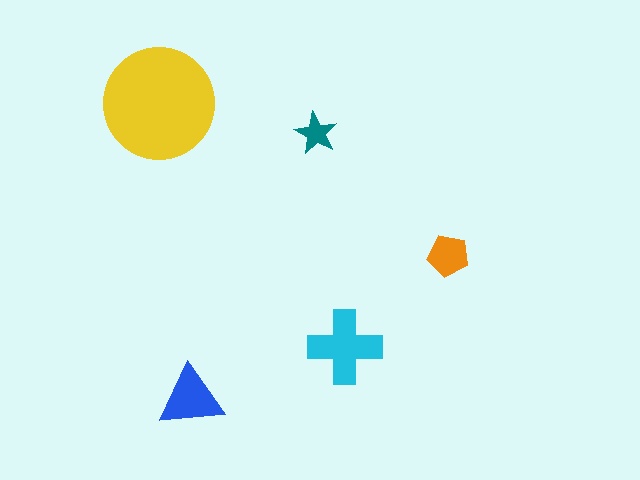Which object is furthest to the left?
The yellow circle is leftmost.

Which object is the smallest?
The teal star.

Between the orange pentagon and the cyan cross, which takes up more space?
The cyan cross.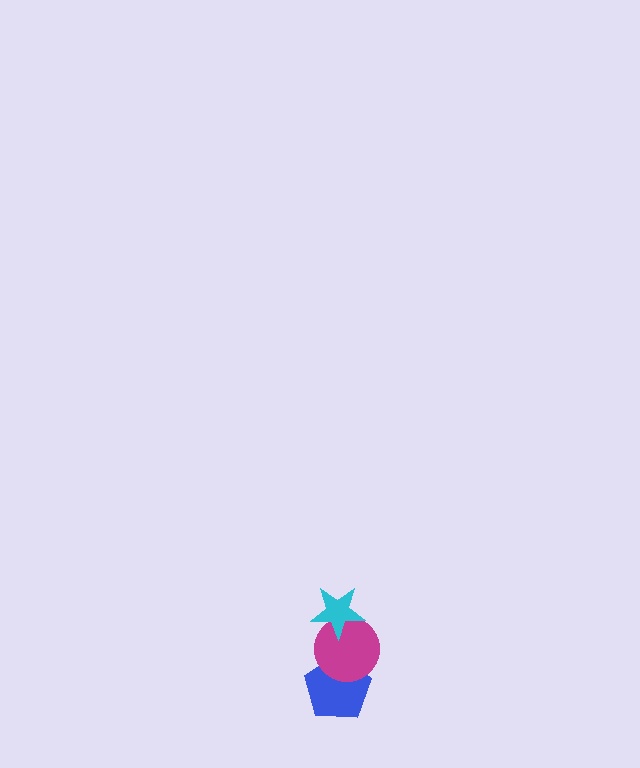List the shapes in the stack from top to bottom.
From top to bottom: the cyan star, the magenta circle, the blue pentagon.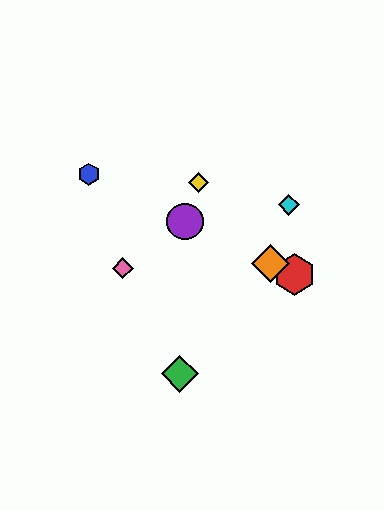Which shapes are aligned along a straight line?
The red hexagon, the blue hexagon, the purple circle, the orange diamond are aligned along a straight line.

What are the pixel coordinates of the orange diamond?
The orange diamond is at (271, 263).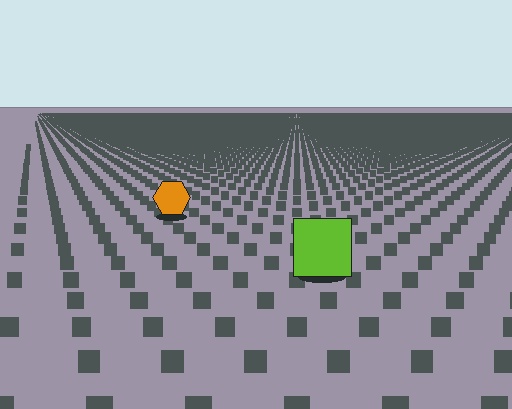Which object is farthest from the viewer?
The orange hexagon is farthest from the viewer. It appears smaller and the ground texture around it is denser.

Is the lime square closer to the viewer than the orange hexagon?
Yes. The lime square is closer — you can tell from the texture gradient: the ground texture is coarser near it.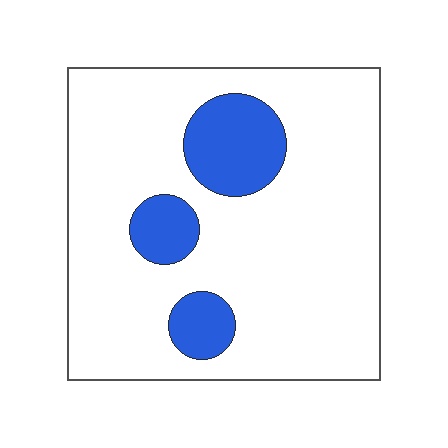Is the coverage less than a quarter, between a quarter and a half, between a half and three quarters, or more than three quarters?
Less than a quarter.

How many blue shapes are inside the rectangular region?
3.